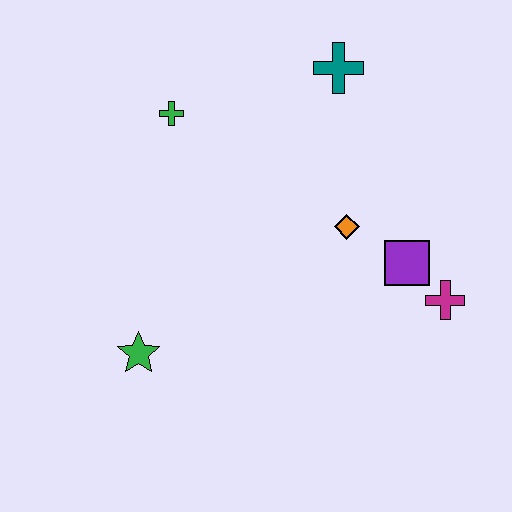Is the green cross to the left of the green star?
No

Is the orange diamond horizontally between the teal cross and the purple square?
Yes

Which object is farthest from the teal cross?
The green star is farthest from the teal cross.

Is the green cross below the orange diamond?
No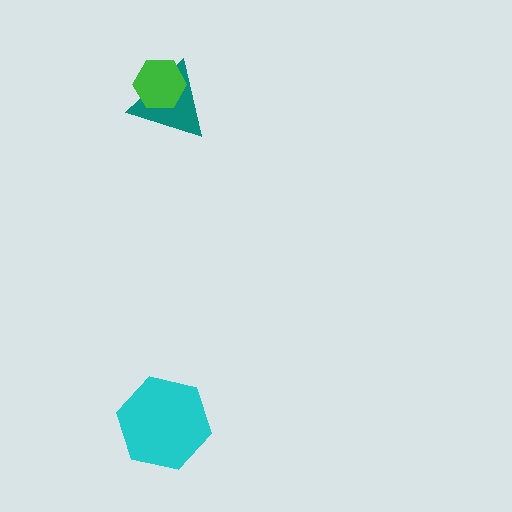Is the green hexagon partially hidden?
No, no other shape covers it.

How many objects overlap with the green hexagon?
1 object overlaps with the green hexagon.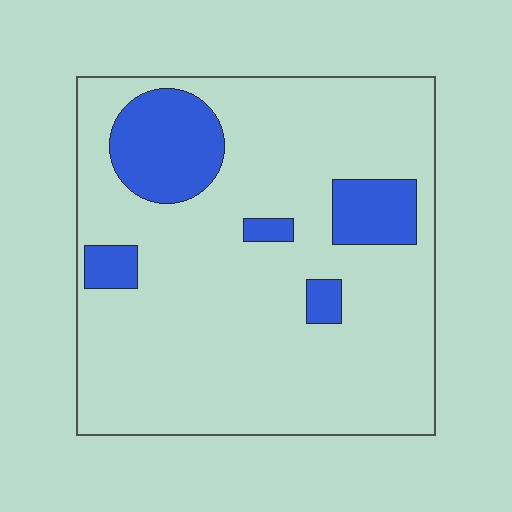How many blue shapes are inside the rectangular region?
5.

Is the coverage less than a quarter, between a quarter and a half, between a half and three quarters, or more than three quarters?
Less than a quarter.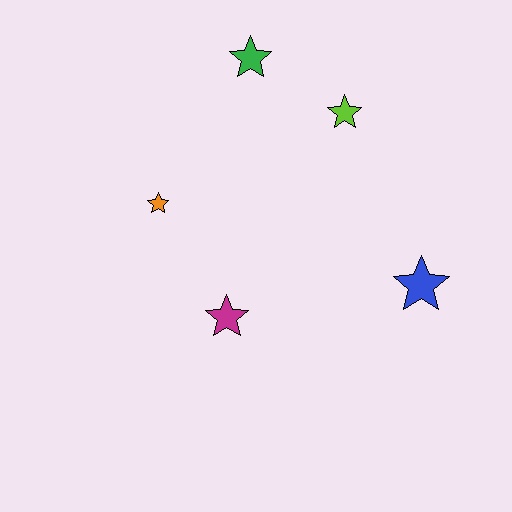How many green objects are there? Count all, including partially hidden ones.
There is 1 green object.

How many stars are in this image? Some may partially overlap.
There are 5 stars.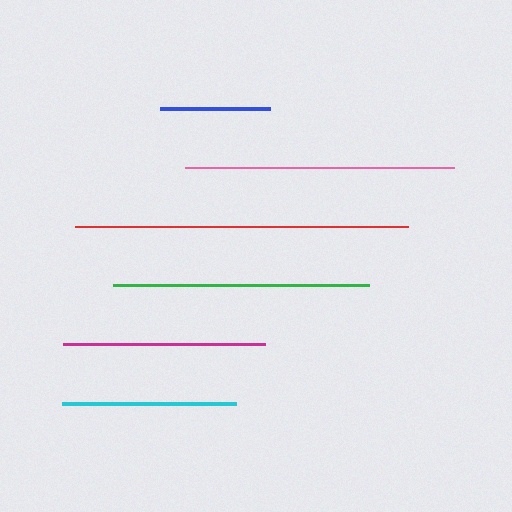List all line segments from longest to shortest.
From longest to shortest: red, pink, green, magenta, cyan, blue.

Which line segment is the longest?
The red line is the longest at approximately 332 pixels.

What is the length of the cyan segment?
The cyan segment is approximately 174 pixels long.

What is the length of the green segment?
The green segment is approximately 256 pixels long.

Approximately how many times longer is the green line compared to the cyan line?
The green line is approximately 1.5 times the length of the cyan line.